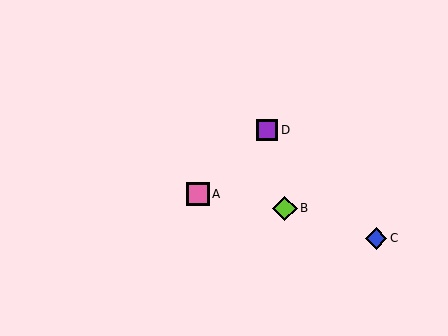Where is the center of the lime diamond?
The center of the lime diamond is at (285, 208).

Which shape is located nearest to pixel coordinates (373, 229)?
The blue diamond (labeled C) at (376, 238) is nearest to that location.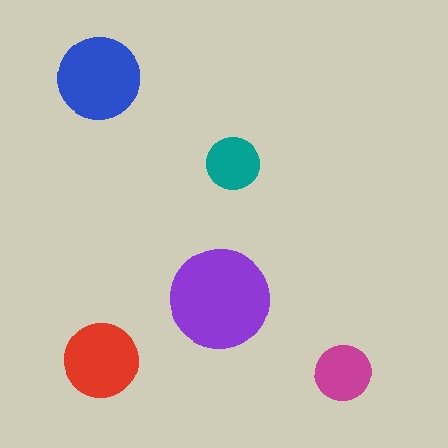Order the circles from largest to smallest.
the purple one, the blue one, the red one, the magenta one, the teal one.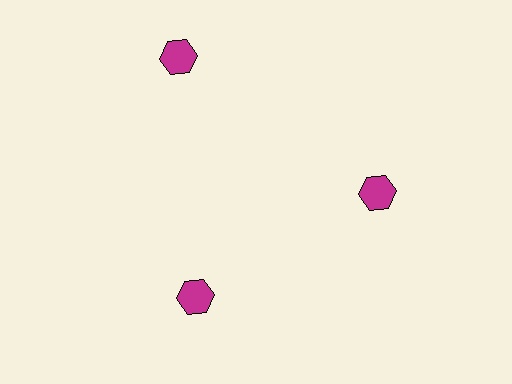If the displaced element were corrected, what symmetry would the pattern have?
It would have 3-fold rotational symmetry — the pattern would map onto itself every 120 degrees.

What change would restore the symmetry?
The symmetry would be restored by moving it inward, back onto the ring so that all 3 hexagons sit at equal angles and equal distance from the center.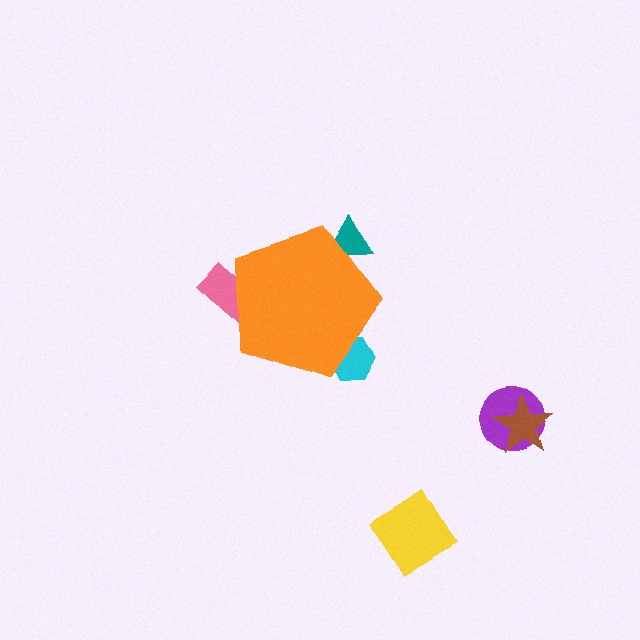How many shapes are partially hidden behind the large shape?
3 shapes are partially hidden.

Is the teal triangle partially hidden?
Yes, the teal triangle is partially hidden behind the orange pentagon.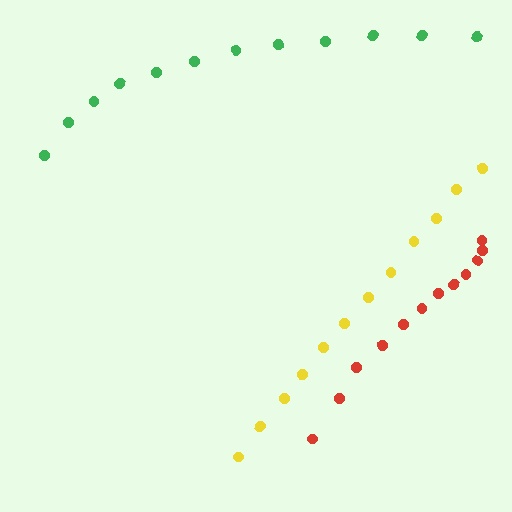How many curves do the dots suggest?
There are 3 distinct paths.